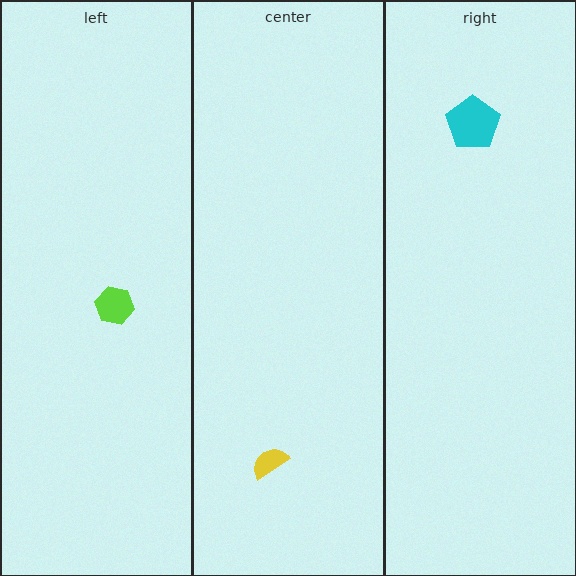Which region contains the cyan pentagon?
The right region.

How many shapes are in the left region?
1.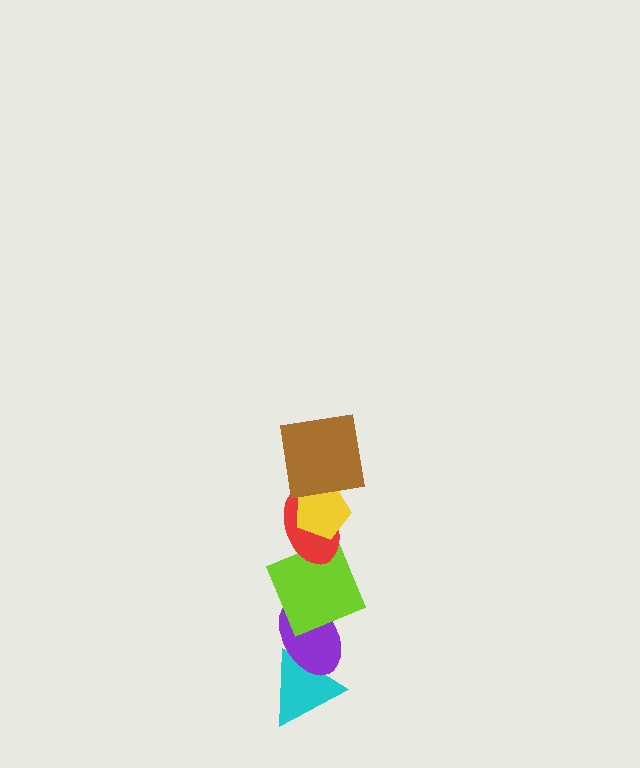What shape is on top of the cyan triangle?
The purple ellipse is on top of the cyan triangle.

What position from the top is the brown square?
The brown square is 1st from the top.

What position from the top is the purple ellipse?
The purple ellipse is 5th from the top.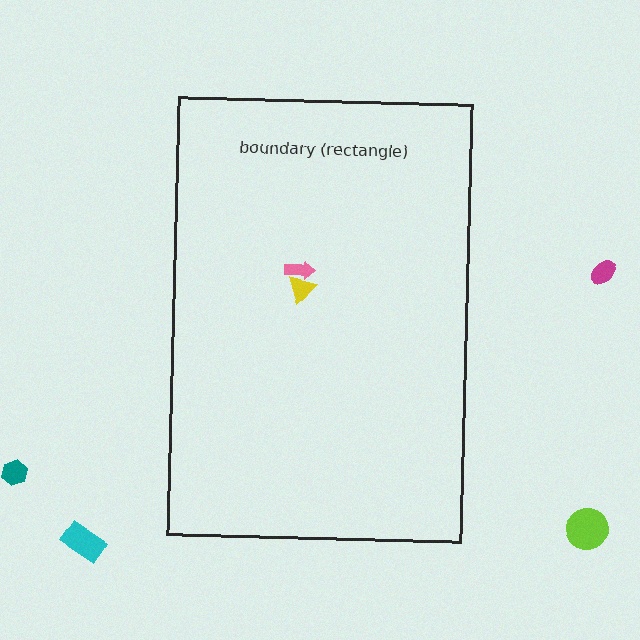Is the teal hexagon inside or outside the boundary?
Outside.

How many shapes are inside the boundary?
2 inside, 4 outside.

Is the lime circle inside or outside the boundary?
Outside.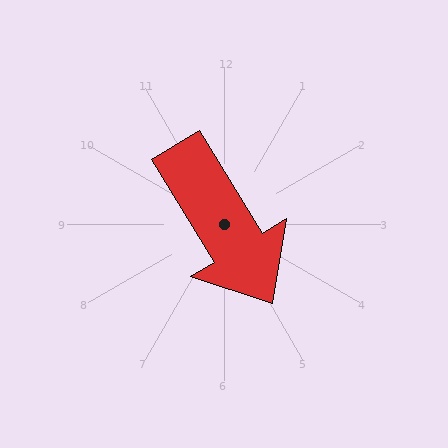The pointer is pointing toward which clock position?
Roughly 5 o'clock.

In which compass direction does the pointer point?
Southeast.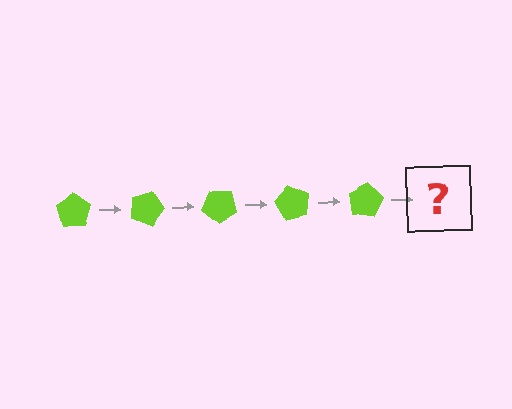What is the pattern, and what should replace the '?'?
The pattern is that the pentagon rotates 20 degrees each step. The '?' should be a lime pentagon rotated 100 degrees.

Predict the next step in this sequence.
The next step is a lime pentagon rotated 100 degrees.